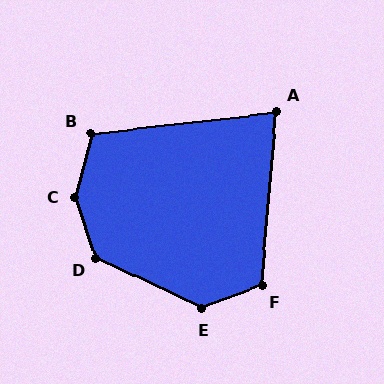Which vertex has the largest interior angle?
C, at approximately 148 degrees.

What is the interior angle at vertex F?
Approximately 116 degrees (obtuse).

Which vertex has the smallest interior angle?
A, at approximately 79 degrees.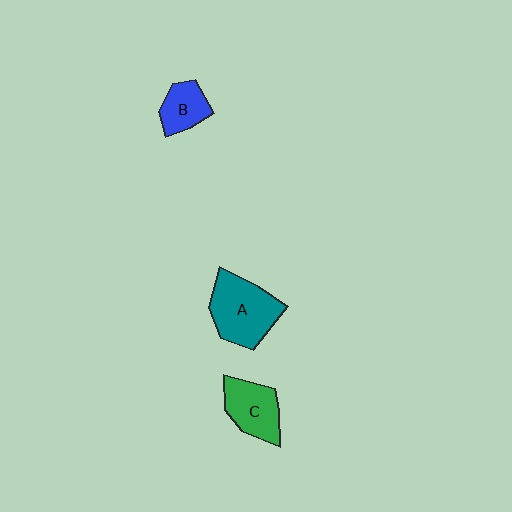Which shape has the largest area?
Shape A (teal).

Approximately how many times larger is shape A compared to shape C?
Approximately 1.4 times.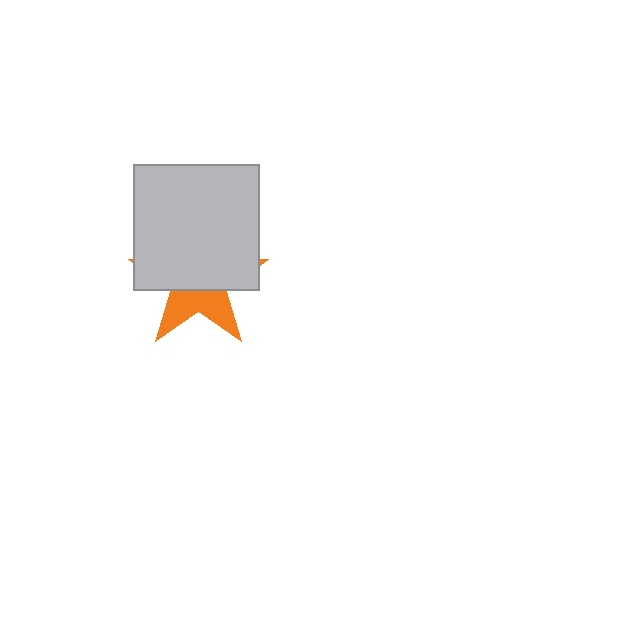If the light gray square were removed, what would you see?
You would see the complete orange star.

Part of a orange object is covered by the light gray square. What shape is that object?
It is a star.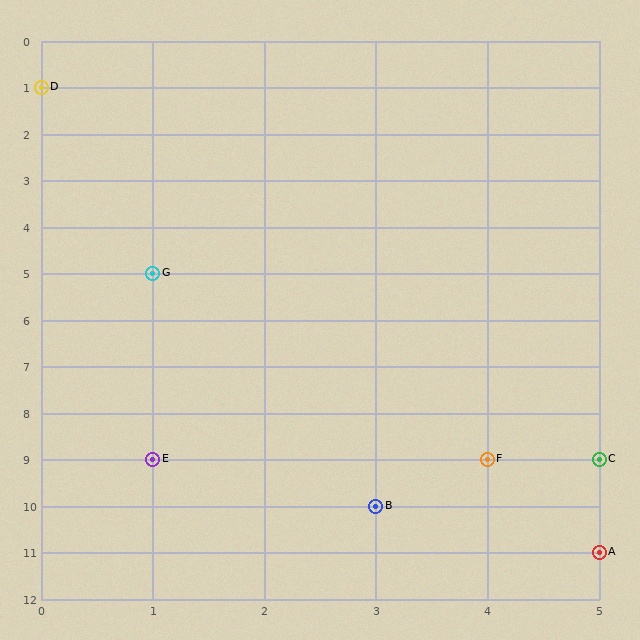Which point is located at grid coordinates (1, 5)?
Point G is at (1, 5).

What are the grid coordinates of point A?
Point A is at grid coordinates (5, 11).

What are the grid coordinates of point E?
Point E is at grid coordinates (1, 9).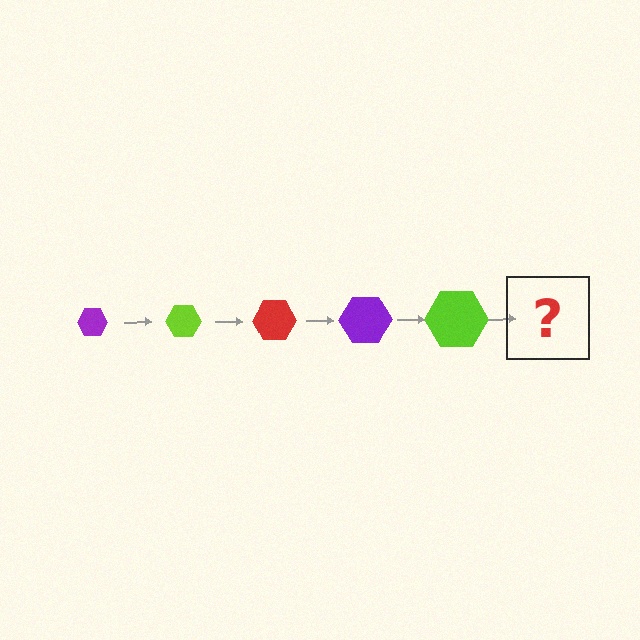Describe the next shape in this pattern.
It should be a red hexagon, larger than the previous one.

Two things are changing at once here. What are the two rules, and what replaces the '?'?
The two rules are that the hexagon grows larger each step and the color cycles through purple, lime, and red. The '?' should be a red hexagon, larger than the previous one.